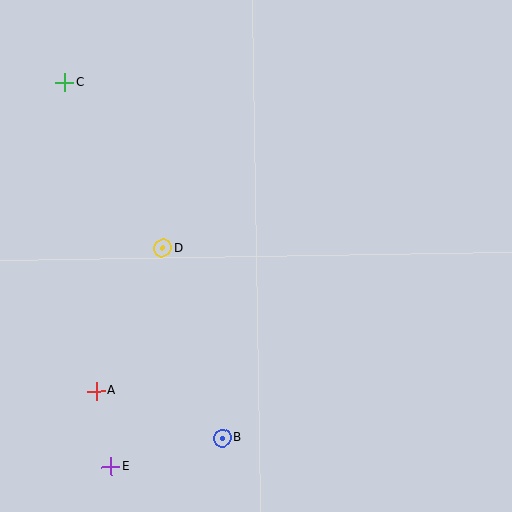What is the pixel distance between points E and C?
The distance between E and C is 387 pixels.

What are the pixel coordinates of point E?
Point E is at (111, 467).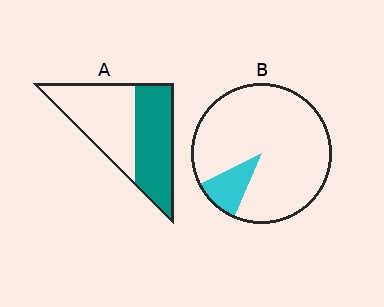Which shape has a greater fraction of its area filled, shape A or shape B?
Shape A.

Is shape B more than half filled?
No.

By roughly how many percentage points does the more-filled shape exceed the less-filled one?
By roughly 35 percentage points (A over B).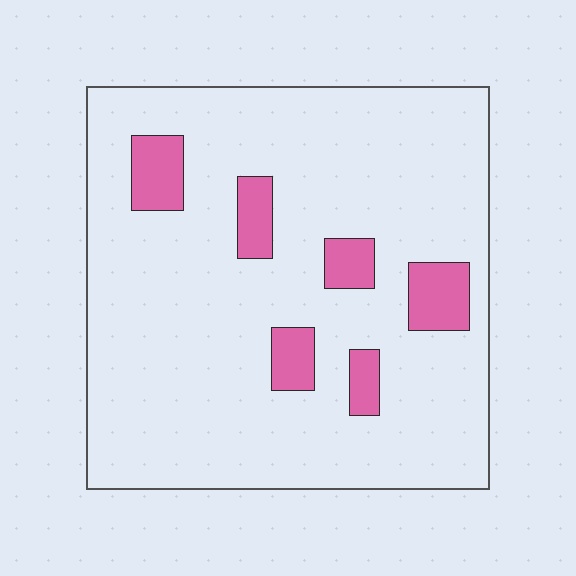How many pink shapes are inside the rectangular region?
6.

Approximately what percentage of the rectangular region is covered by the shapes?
Approximately 10%.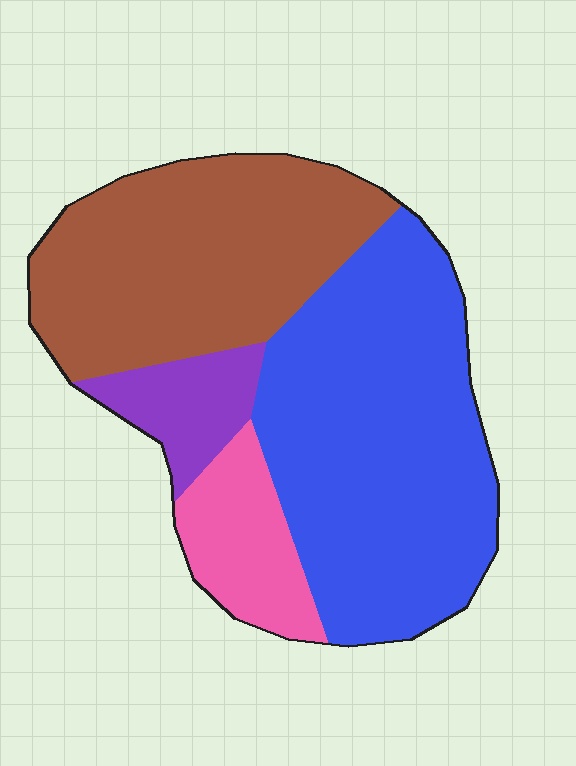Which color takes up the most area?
Blue, at roughly 45%.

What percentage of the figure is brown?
Brown takes up about one third (1/3) of the figure.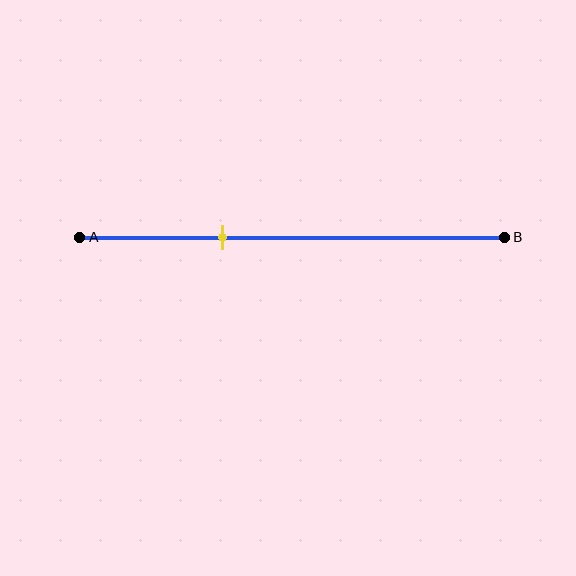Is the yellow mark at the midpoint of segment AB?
No, the mark is at about 35% from A, not at the 50% midpoint.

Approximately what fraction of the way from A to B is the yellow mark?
The yellow mark is approximately 35% of the way from A to B.